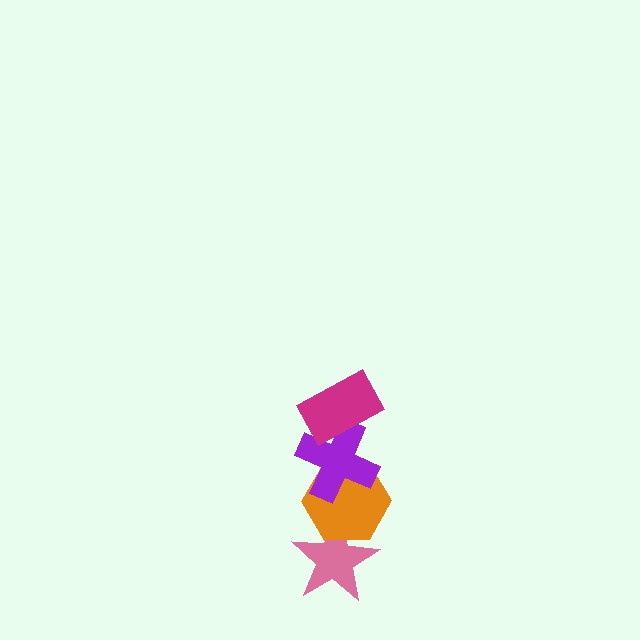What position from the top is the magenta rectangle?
The magenta rectangle is 1st from the top.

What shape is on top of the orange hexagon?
The purple cross is on top of the orange hexagon.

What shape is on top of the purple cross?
The magenta rectangle is on top of the purple cross.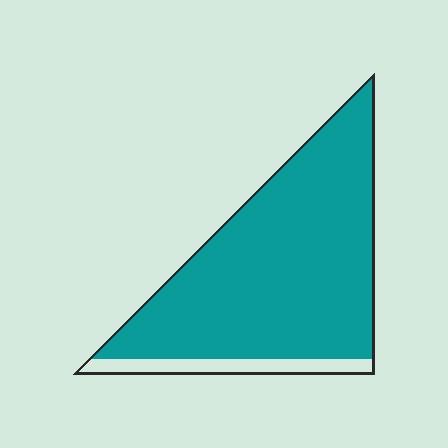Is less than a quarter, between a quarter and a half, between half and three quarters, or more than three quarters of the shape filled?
More than three quarters.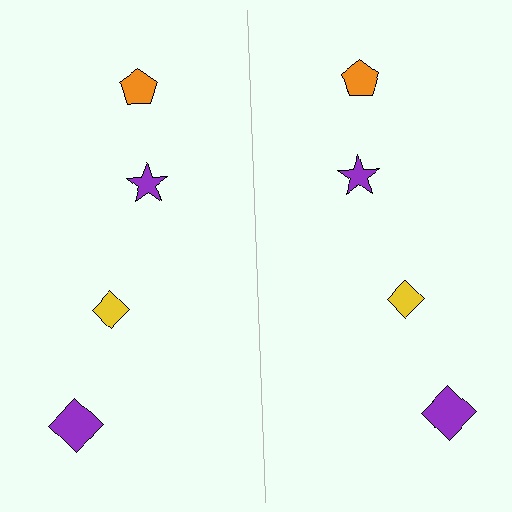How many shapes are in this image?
There are 8 shapes in this image.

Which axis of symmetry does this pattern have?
The pattern has a vertical axis of symmetry running through the center of the image.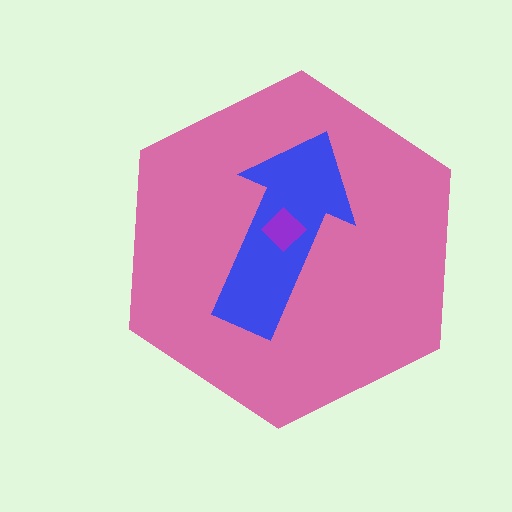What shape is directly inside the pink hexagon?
The blue arrow.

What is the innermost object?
The purple diamond.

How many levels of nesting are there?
3.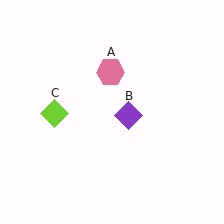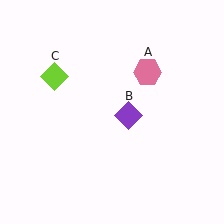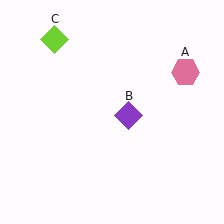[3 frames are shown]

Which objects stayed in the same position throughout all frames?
Purple diamond (object B) remained stationary.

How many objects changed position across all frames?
2 objects changed position: pink hexagon (object A), lime diamond (object C).